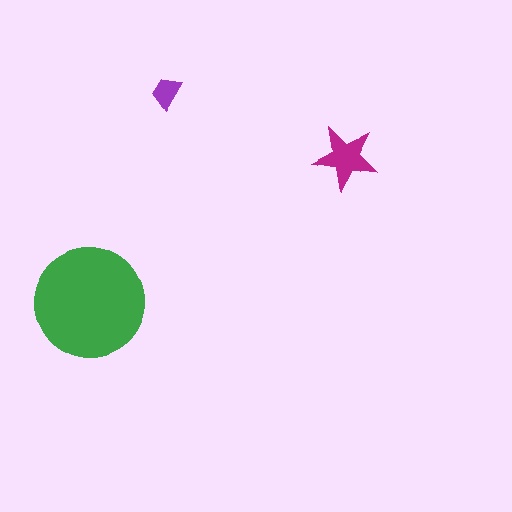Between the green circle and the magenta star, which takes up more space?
The green circle.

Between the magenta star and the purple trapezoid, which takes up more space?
The magenta star.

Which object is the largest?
The green circle.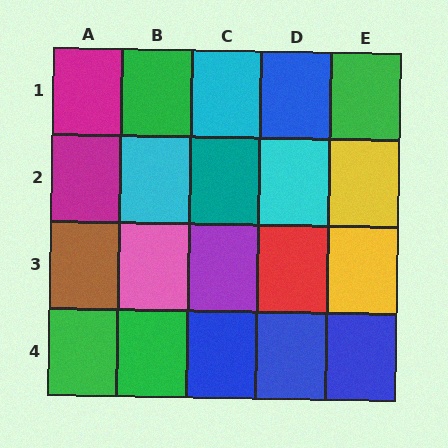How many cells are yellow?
2 cells are yellow.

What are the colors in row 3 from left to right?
Brown, pink, purple, red, yellow.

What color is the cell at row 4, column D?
Blue.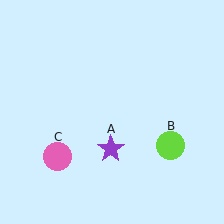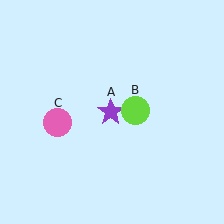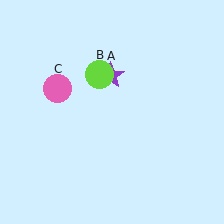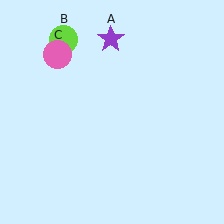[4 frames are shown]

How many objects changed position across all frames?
3 objects changed position: purple star (object A), lime circle (object B), pink circle (object C).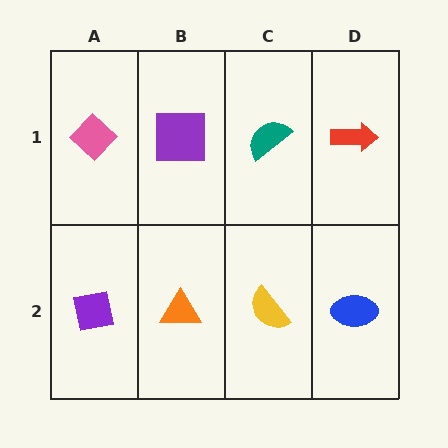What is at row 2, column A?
A purple square.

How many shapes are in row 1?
4 shapes.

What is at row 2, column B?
An orange triangle.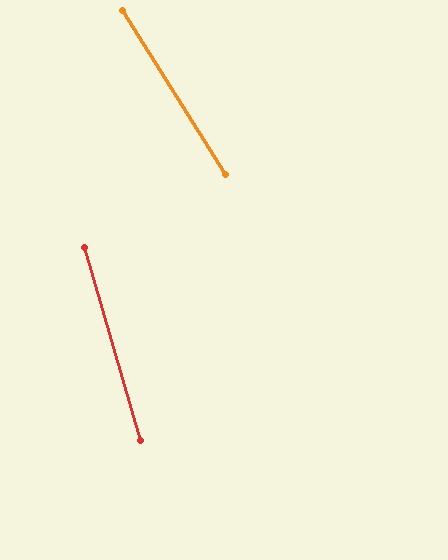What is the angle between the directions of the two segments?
Approximately 16 degrees.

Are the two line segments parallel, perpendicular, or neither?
Neither parallel nor perpendicular — they differ by about 16°.